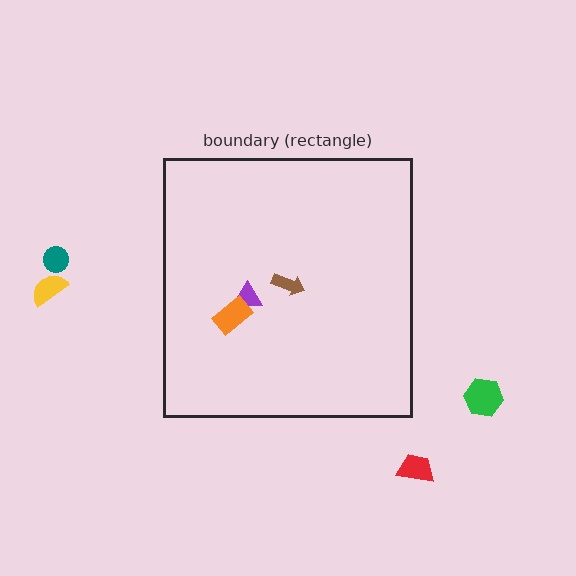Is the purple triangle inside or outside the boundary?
Inside.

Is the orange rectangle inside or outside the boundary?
Inside.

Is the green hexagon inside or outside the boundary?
Outside.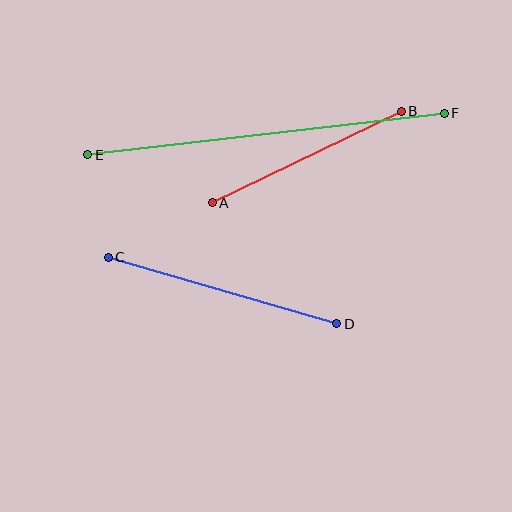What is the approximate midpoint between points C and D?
The midpoint is at approximately (222, 290) pixels.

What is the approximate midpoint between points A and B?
The midpoint is at approximately (307, 157) pixels.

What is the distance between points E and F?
The distance is approximately 359 pixels.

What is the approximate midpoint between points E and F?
The midpoint is at approximately (266, 134) pixels.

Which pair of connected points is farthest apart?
Points E and F are farthest apart.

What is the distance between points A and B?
The distance is approximately 210 pixels.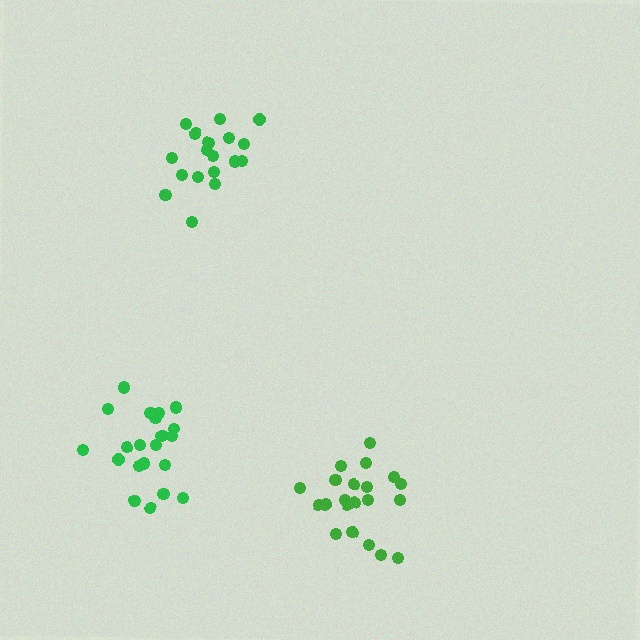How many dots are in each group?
Group 1: 18 dots, Group 2: 21 dots, Group 3: 21 dots (60 total).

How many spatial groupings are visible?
There are 3 spatial groupings.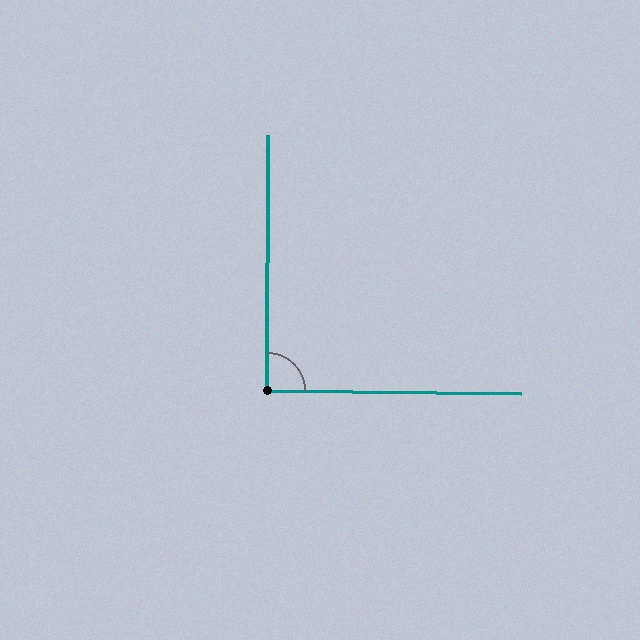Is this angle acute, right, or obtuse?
It is approximately a right angle.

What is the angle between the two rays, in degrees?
Approximately 90 degrees.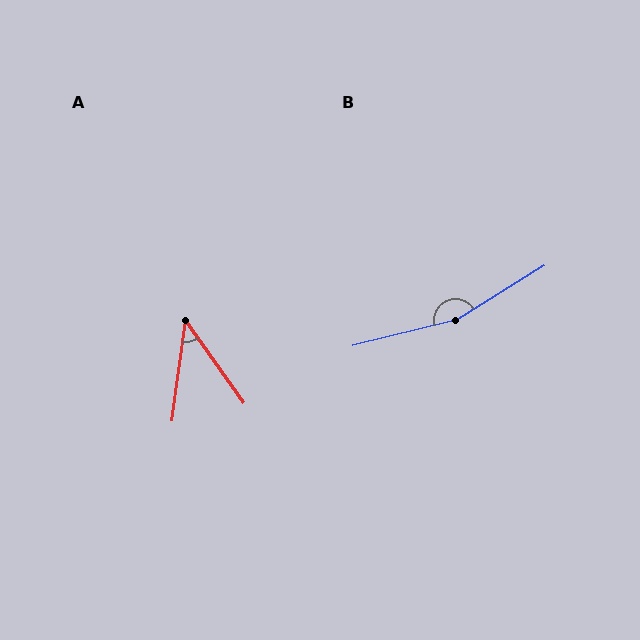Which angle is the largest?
B, at approximately 162 degrees.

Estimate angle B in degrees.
Approximately 162 degrees.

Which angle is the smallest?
A, at approximately 43 degrees.